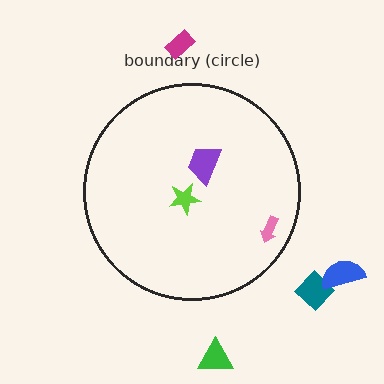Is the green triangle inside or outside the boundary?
Outside.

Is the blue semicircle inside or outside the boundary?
Outside.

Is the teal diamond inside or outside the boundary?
Outside.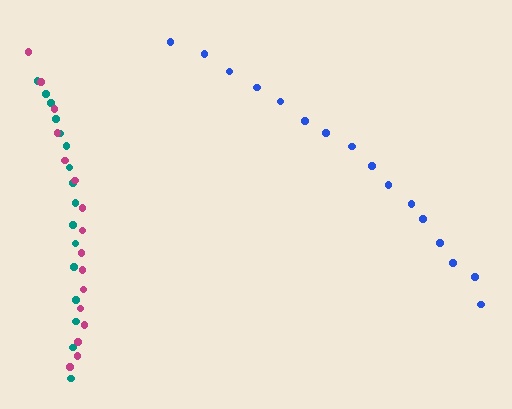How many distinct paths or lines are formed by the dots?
There are 3 distinct paths.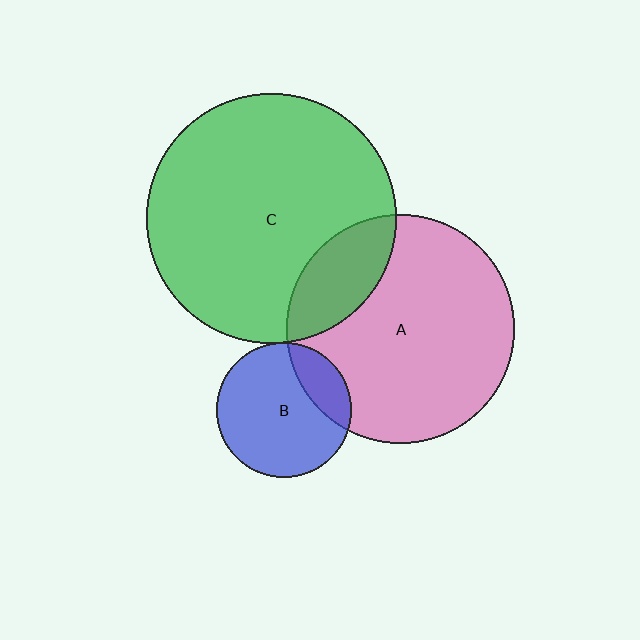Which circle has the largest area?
Circle C (green).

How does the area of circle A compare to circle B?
Approximately 2.9 times.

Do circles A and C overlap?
Yes.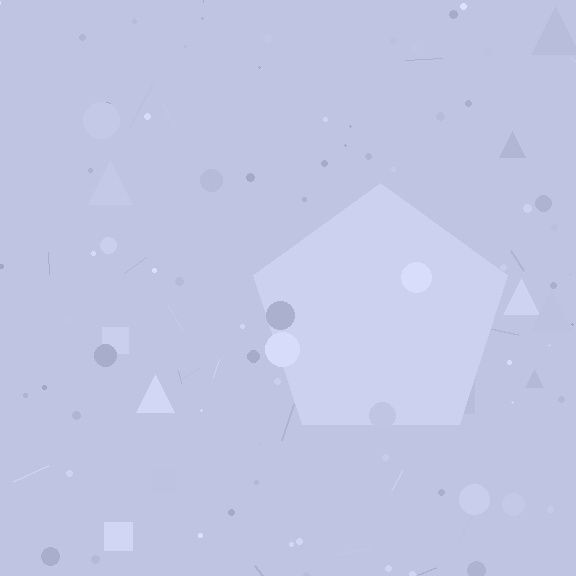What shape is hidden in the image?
A pentagon is hidden in the image.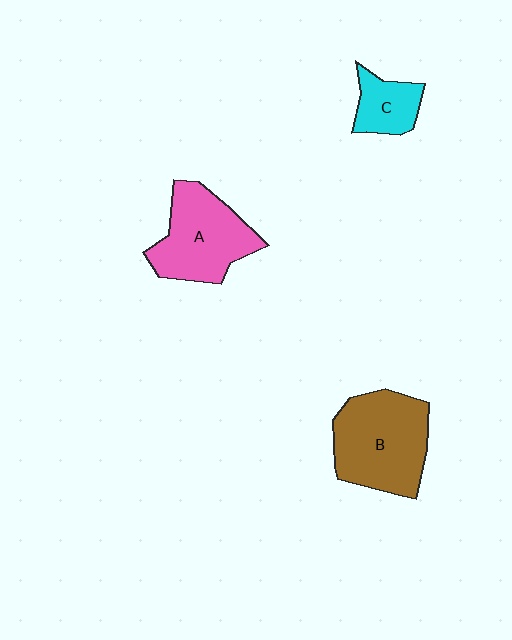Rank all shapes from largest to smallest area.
From largest to smallest: B (brown), A (pink), C (cyan).